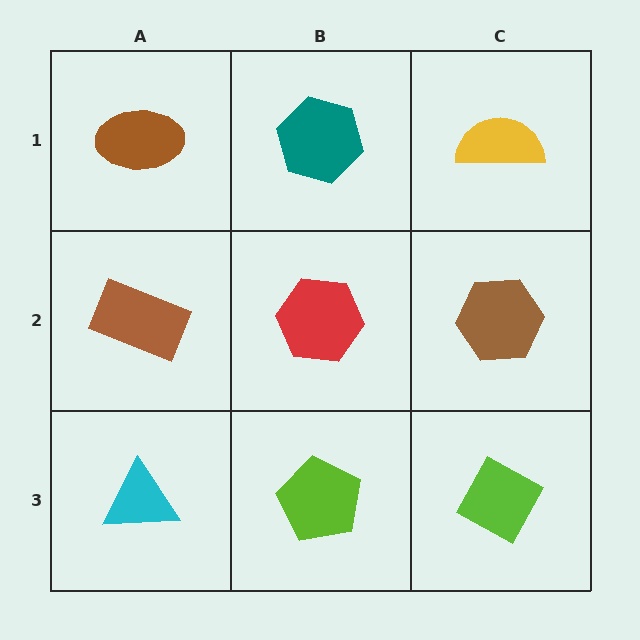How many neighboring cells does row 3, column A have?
2.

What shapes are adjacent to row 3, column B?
A red hexagon (row 2, column B), a cyan triangle (row 3, column A), a lime diamond (row 3, column C).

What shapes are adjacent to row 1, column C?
A brown hexagon (row 2, column C), a teal hexagon (row 1, column B).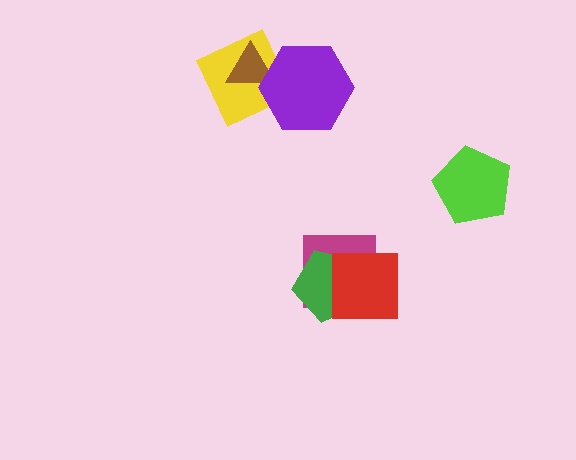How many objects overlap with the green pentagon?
2 objects overlap with the green pentagon.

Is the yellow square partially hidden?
Yes, it is partially covered by another shape.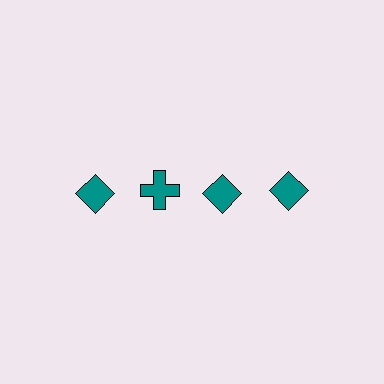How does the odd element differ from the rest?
It has a different shape: cross instead of diamond.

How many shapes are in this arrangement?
There are 4 shapes arranged in a grid pattern.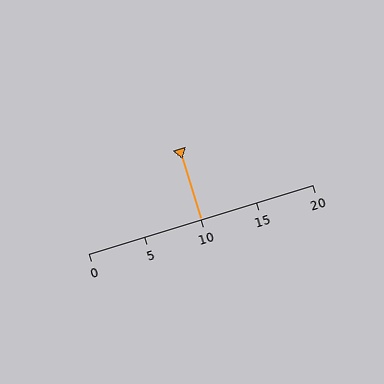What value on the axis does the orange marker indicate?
The marker indicates approximately 10.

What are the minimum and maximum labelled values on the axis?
The axis runs from 0 to 20.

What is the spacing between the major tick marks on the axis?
The major ticks are spaced 5 apart.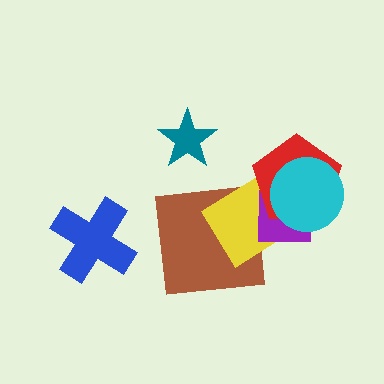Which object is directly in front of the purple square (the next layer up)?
The red pentagon is directly in front of the purple square.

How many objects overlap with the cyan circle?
3 objects overlap with the cyan circle.